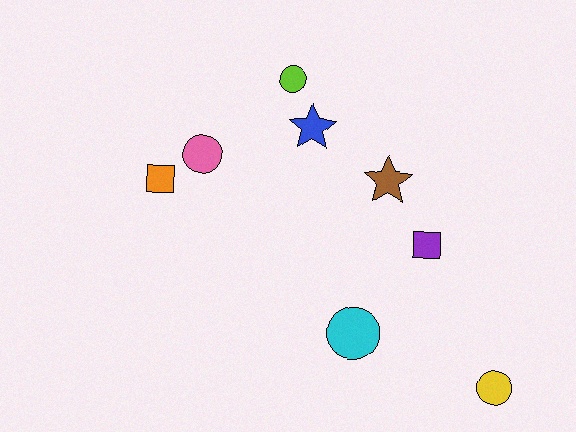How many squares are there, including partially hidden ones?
There are 2 squares.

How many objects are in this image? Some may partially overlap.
There are 8 objects.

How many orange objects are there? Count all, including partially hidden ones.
There is 1 orange object.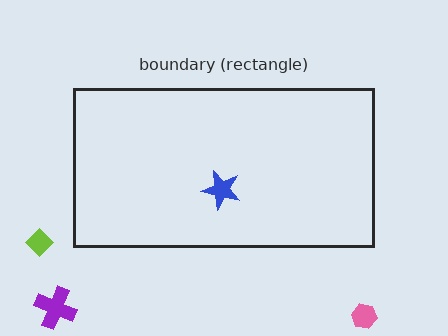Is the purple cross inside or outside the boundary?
Outside.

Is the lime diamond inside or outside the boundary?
Outside.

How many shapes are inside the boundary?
1 inside, 3 outside.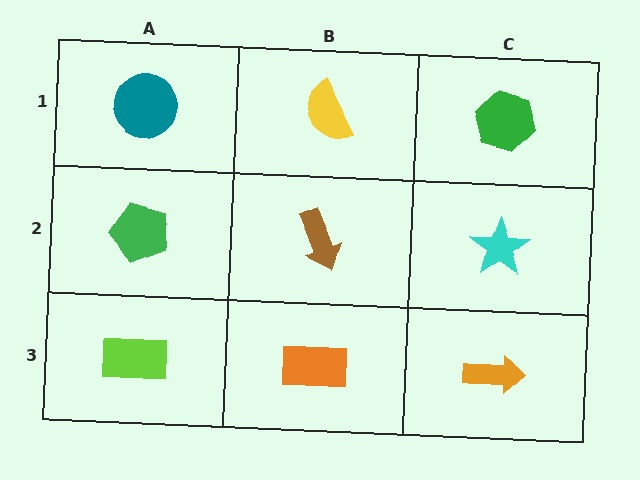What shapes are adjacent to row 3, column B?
A brown arrow (row 2, column B), a lime rectangle (row 3, column A), an orange arrow (row 3, column C).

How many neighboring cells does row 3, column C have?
2.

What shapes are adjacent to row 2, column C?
A green hexagon (row 1, column C), an orange arrow (row 3, column C), a brown arrow (row 2, column B).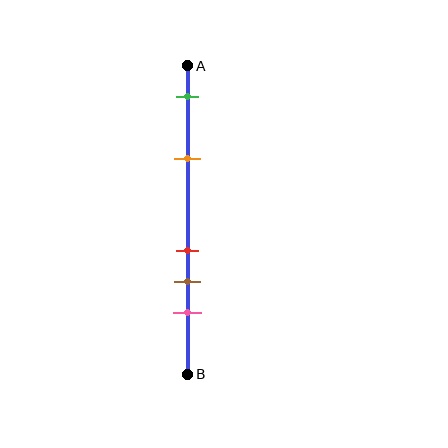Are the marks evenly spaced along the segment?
No, the marks are not evenly spaced.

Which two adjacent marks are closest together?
The red and brown marks are the closest adjacent pair.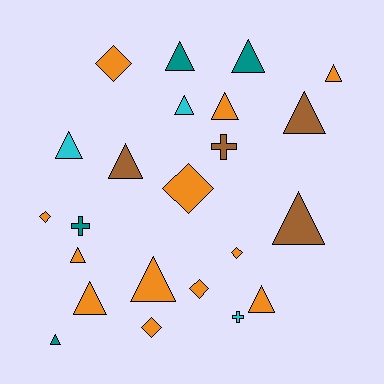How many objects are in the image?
There are 23 objects.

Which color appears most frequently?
Orange, with 12 objects.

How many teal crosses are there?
There is 1 teal cross.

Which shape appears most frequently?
Triangle, with 14 objects.